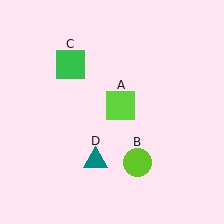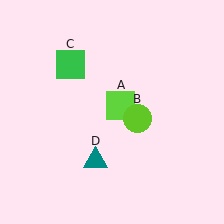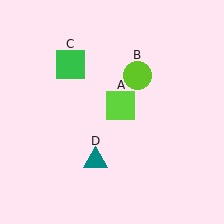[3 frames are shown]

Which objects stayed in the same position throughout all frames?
Lime square (object A) and green square (object C) and teal triangle (object D) remained stationary.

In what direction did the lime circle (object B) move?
The lime circle (object B) moved up.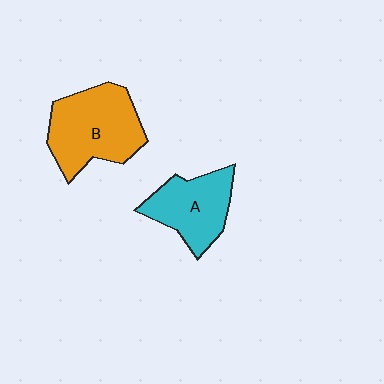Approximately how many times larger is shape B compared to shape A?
Approximately 1.3 times.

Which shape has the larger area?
Shape B (orange).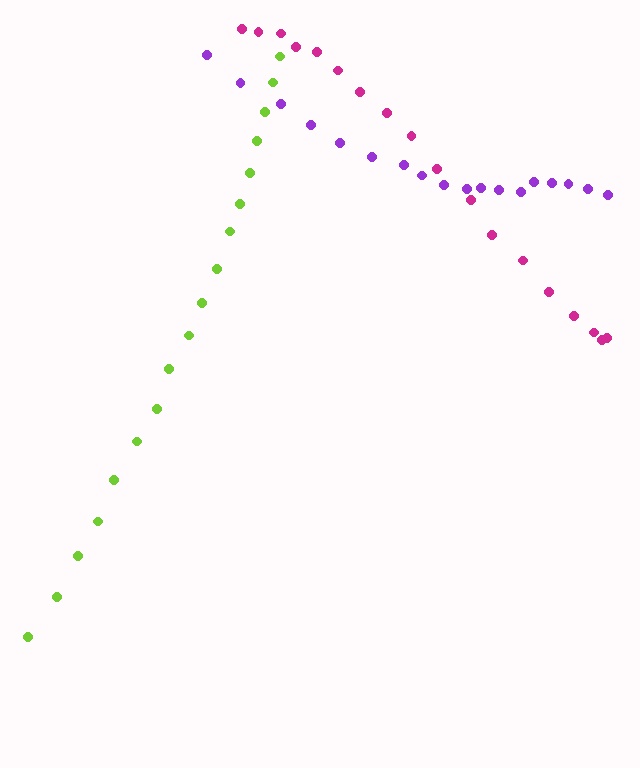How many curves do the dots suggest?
There are 3 distinct paths.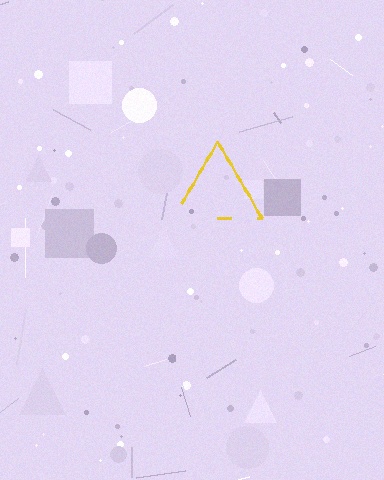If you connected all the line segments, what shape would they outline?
They would outline a triangle.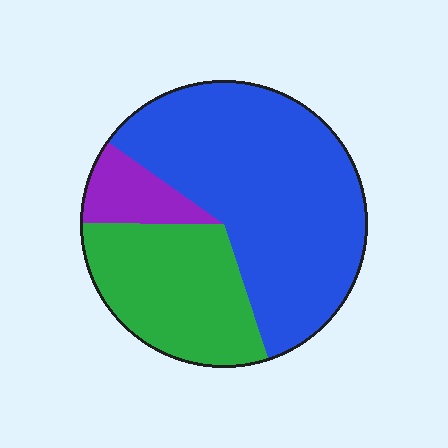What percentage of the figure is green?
Green takes up about one third (1/3) of the figure.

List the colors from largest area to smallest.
From largest to smallest: blue, green, purple.